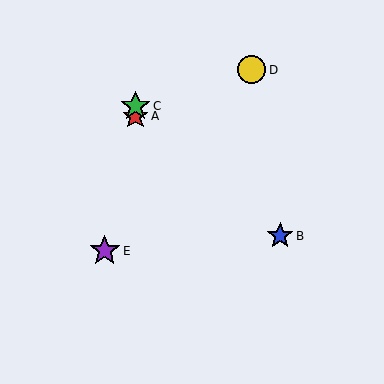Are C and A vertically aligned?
Yes, both are at x≈135.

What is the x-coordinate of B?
Object B is at x≈280.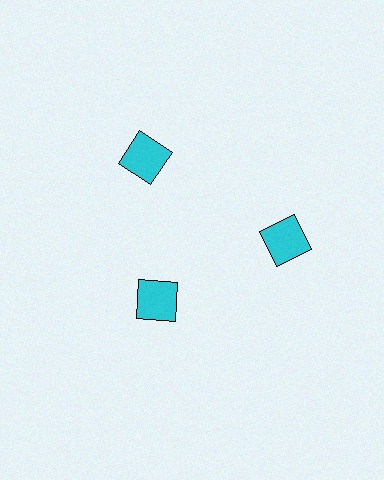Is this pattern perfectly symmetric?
No. The 3 cyan squares are arranged in a ring, but one element near the 7 o'clock position is pulled inward toward the center, breaking the 3-fold rotational symmetry.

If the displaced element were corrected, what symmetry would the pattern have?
It would have 3-fold rotational symmetry — the pattern would map onto itself every 120 degrees.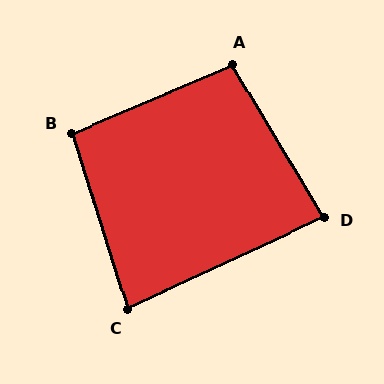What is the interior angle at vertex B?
Approximately 96 degrees (obtuse).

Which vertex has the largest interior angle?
A, at approximately 97 degrees.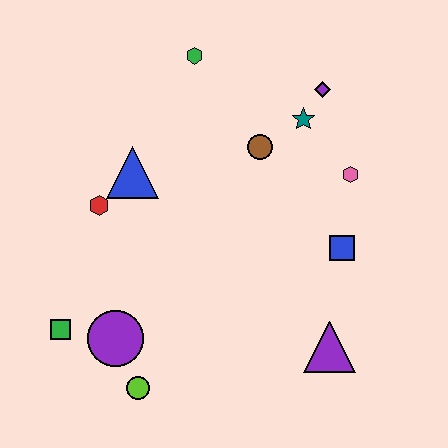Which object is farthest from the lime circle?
The purple diamond is farthest from the lime circle.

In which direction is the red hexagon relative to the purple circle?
The red hexagon is above the purple circle.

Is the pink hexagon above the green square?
Yes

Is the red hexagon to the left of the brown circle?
Yes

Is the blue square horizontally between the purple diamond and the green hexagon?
No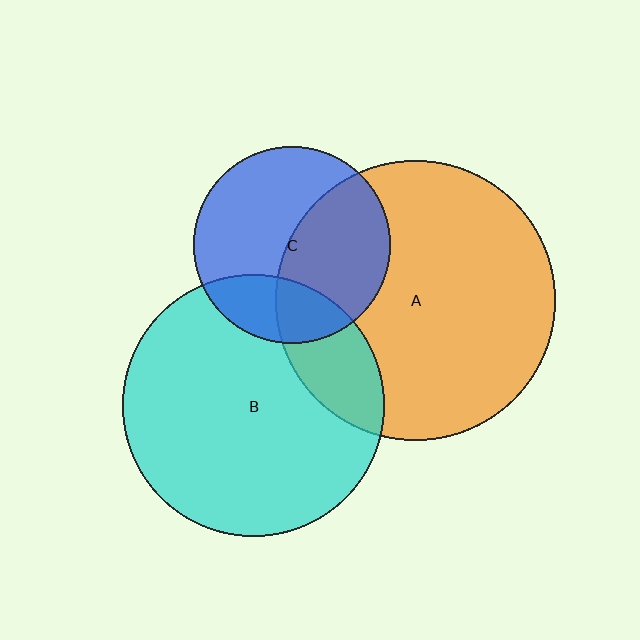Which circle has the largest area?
Circle A (orange).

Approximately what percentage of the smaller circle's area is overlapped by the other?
Approximately 25%.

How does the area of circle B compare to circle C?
Approximately 1.8 times.